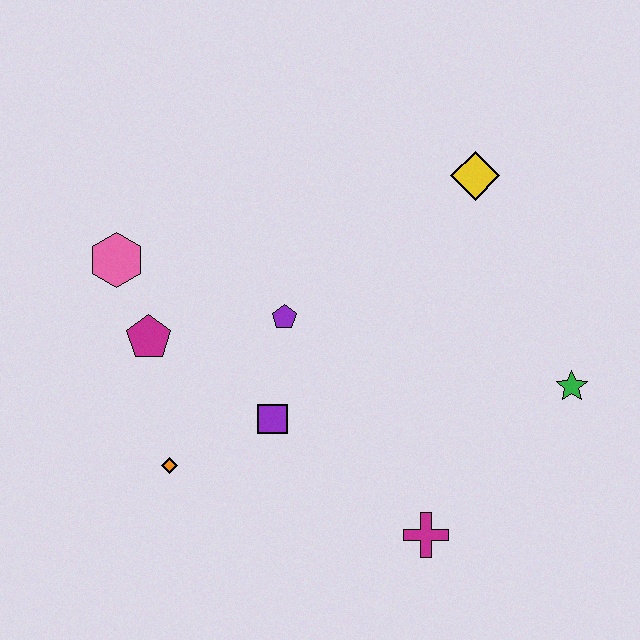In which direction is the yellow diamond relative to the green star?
The yellow diamond is above the green star.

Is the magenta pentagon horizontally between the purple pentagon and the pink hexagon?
Yes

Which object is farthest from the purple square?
The yellow diamond is farthest from the purple square.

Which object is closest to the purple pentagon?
The purple square is closest to the purple pentagon.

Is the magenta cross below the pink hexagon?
Yes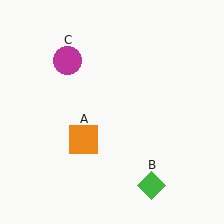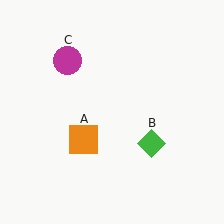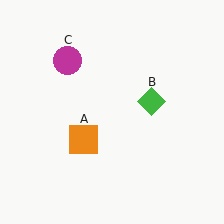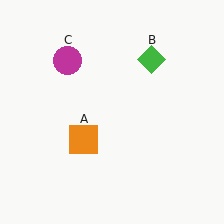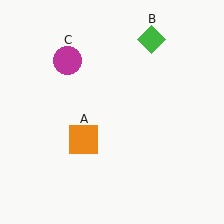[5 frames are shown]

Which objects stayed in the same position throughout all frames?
Orange square (object A) and magenta circle (object C) remained stationary.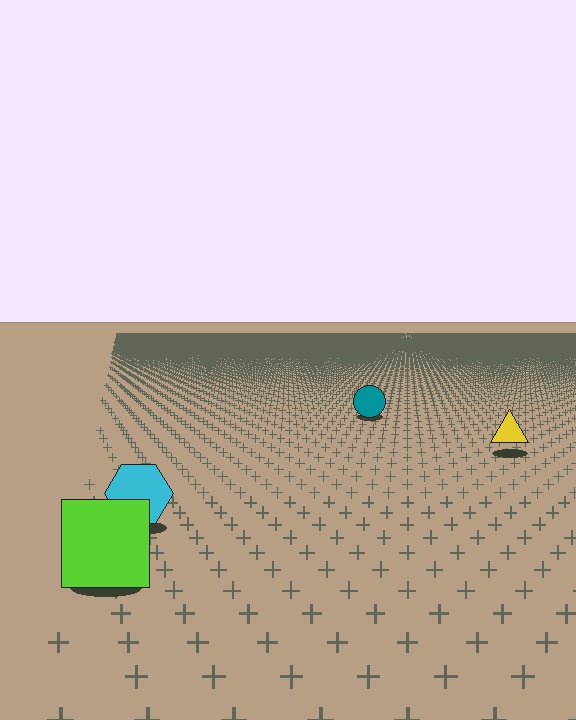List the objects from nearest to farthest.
From nearest to farthest: the lime square, the cyan hexagon, the yellow triangle, the teal circle.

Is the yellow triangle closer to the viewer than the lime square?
No. The lime square is closer — you can tell from the texture gradient: the ground texture is coarser near it.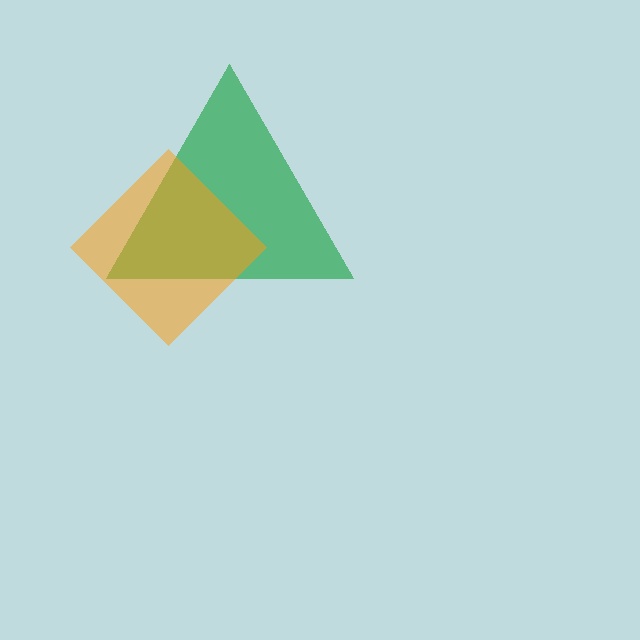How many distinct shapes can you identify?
There are 2 distinct shapes: a green triangle, an orange diamond.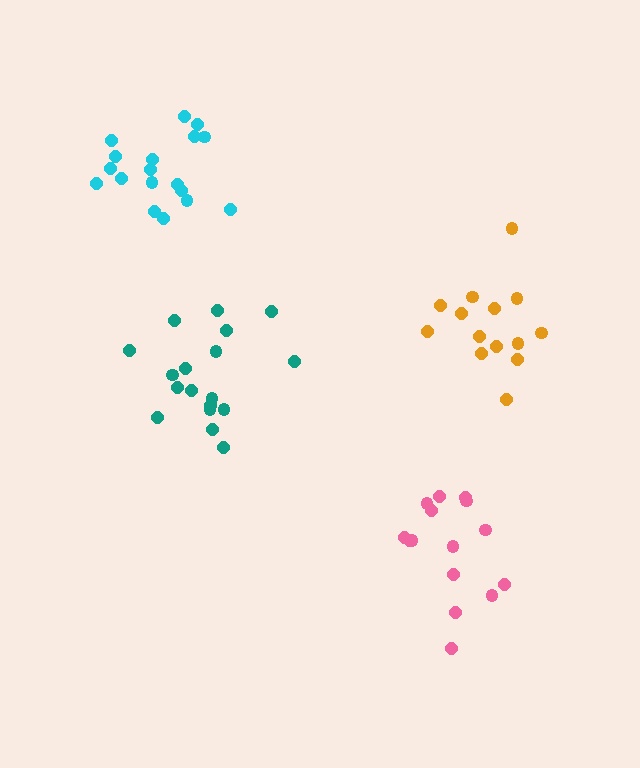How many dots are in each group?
Group 1: 14 dots, Group 2: 15 dots, Group 3: 18 dots, Group 4: 18 dots (65 total).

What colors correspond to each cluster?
The clusters are colored: orange, pink, teal, cyan.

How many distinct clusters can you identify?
There are 4 distinct clusters.